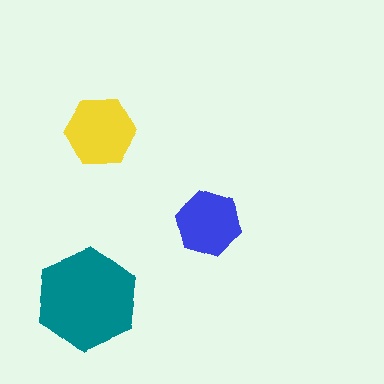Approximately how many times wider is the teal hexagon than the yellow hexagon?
About 1.5 times wider.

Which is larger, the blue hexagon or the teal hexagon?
The teal one.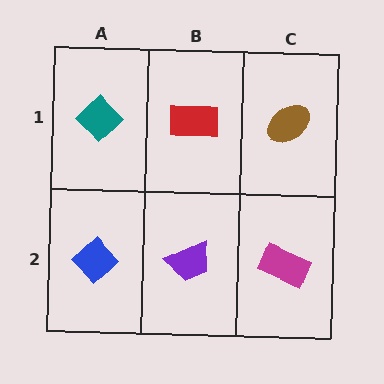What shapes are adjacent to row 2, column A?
A teal diamond (row 1, column A), a purple trapezoid (row 2, column B).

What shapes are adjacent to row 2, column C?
A brown ellipse (row 1, column C), a purple trapezoid (row 2, column B).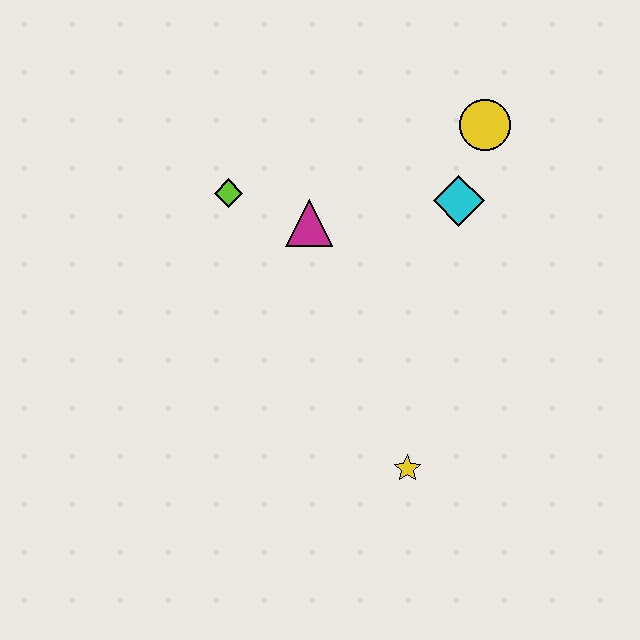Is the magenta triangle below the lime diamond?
Yes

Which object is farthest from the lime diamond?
The yellow star is farthest from the lime diamond.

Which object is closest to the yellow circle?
The cyan diamond is closest to the yellow circle.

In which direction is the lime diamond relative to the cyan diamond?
The lime diamond is to the left of the cyan diamond.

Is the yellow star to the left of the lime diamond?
No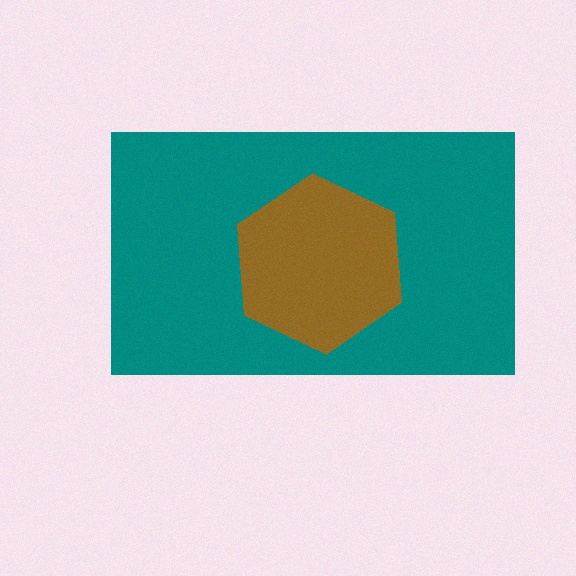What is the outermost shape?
The teal rectangle.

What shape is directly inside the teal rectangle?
The brown hexagon.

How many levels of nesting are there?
2.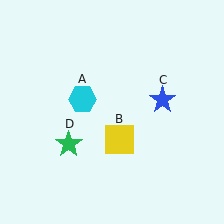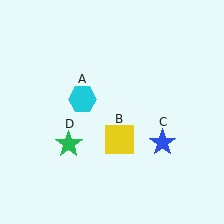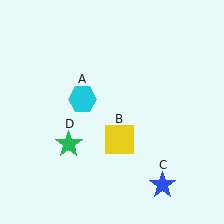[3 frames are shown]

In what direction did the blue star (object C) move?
The blue star (object C) moved down.